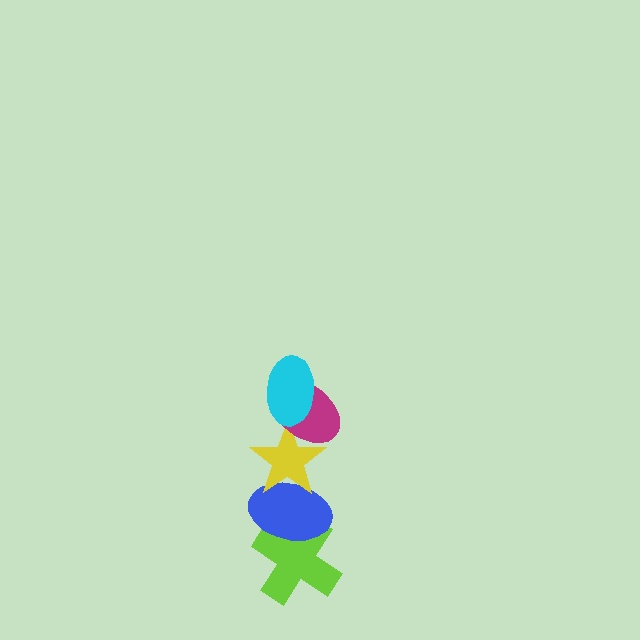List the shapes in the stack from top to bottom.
From top to bottom: the cyan ellipse, the magenta ellipse, the yellow star, the blue ellipse, the lime cross.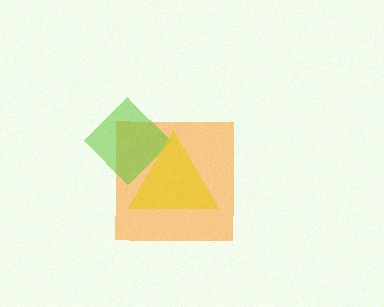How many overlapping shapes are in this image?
There are 3 overlapping shapes in the image.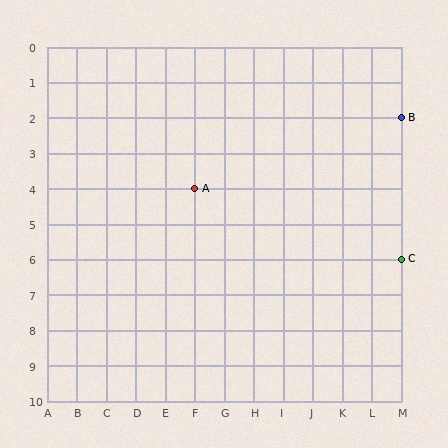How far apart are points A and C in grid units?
Points A and C are 7 columns and 2 rows apart (about 7.3 grid units diagonally).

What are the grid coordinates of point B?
Point B is at grid coordinates (M, 2).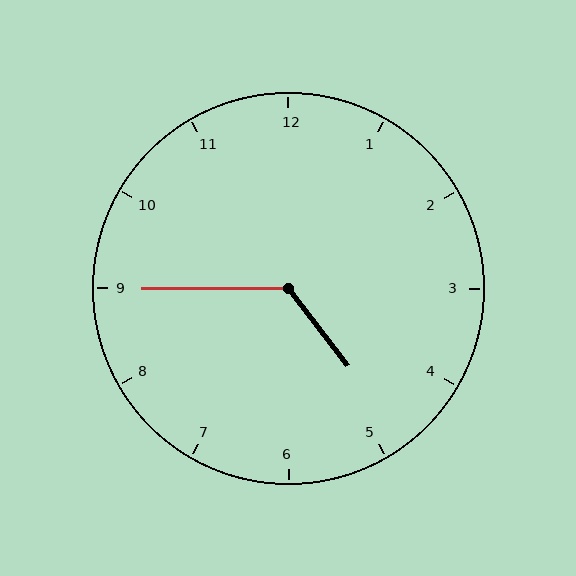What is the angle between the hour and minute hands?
Approximately 128 degrees.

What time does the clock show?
4:45.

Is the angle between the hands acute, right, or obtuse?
It is obtuse.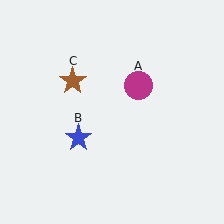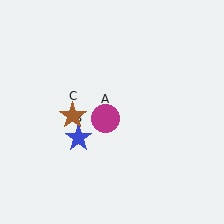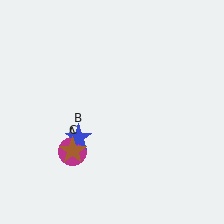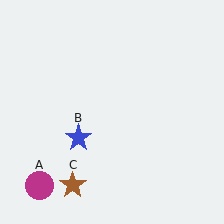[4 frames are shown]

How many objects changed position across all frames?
2 objects changed position: magenta circle (object A), brown star (object C).